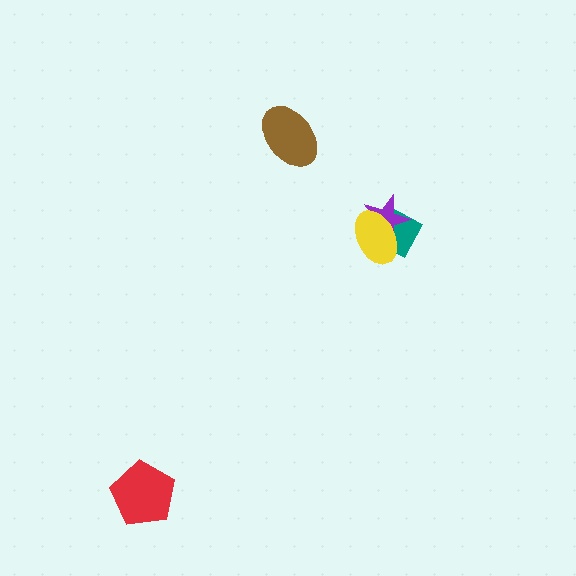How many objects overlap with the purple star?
2 objects overlap with the purple star.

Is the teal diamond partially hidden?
Yes, it is partially covered by another shape.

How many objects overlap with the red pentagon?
0 objects overlap with the red pentagon.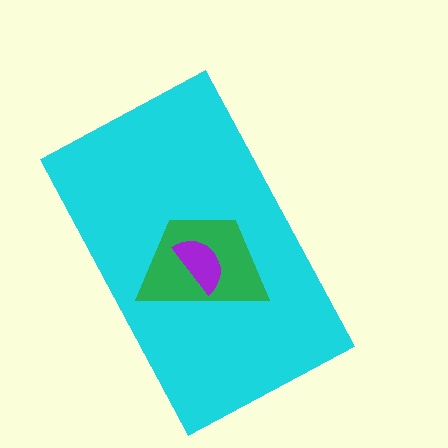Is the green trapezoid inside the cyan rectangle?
Yes.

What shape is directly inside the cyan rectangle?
The green trapezoid.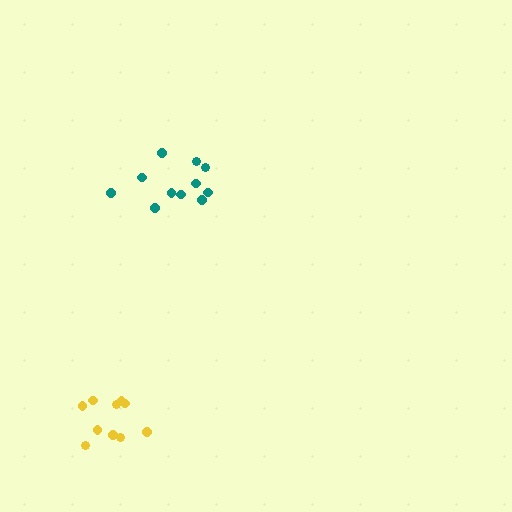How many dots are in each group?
Group 1: 11 dots, Group 2: 10 dots (21 total).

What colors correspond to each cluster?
The clusters are colored: teal, yellow.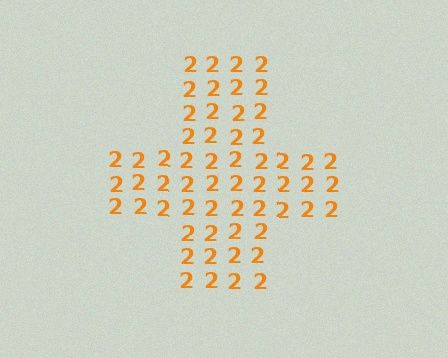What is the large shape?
The large shape is a cross.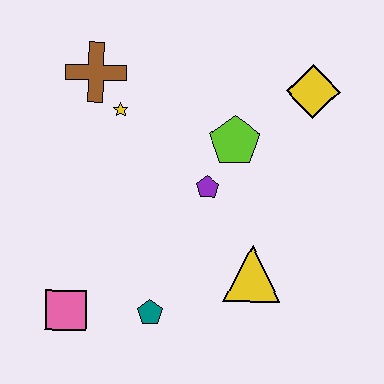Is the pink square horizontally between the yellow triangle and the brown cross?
No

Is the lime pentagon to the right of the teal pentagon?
Yes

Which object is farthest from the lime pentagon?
The pink square is farthest from the lime pentagon.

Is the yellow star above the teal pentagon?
Yes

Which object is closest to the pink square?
The teal pentagon is closest to the pink square.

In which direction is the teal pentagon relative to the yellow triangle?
The teal pentagon is to the left of the yellow triangle.